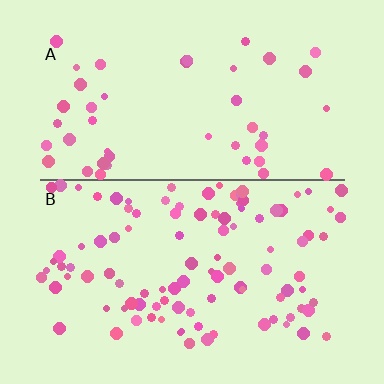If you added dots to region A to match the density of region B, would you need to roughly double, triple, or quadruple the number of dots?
Approximately double.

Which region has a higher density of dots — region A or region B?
B (the bottom).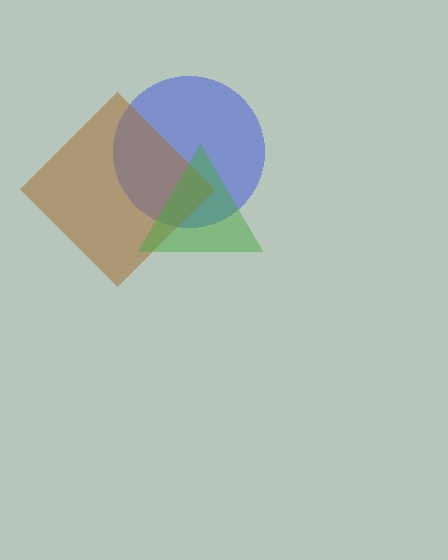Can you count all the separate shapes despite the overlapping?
Yes, there are 3 separate shapes.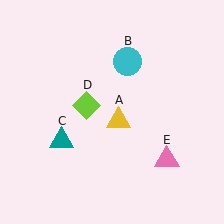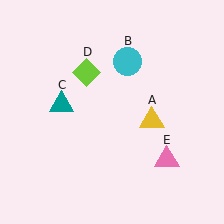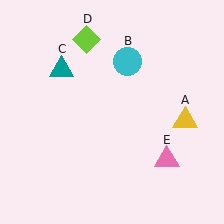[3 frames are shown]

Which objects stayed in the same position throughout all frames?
Cyan circle (object B) and pink triangle (object E) remained stationary.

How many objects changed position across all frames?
3 objects changed position: yellow triangle (object A), teal triangle (object C), lime diamond (object D).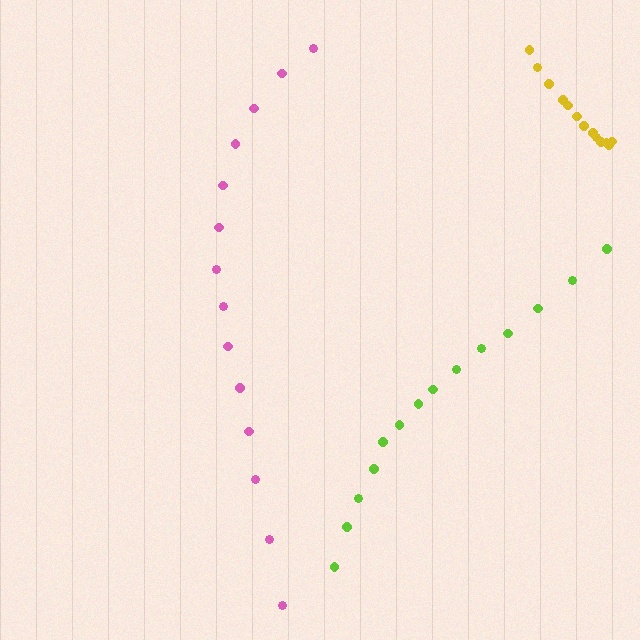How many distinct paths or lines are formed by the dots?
There are 3 distinct paths.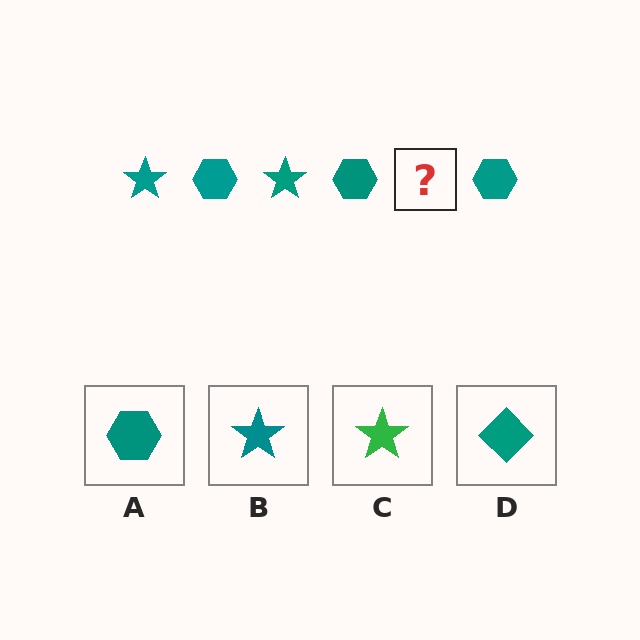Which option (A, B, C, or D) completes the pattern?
B.